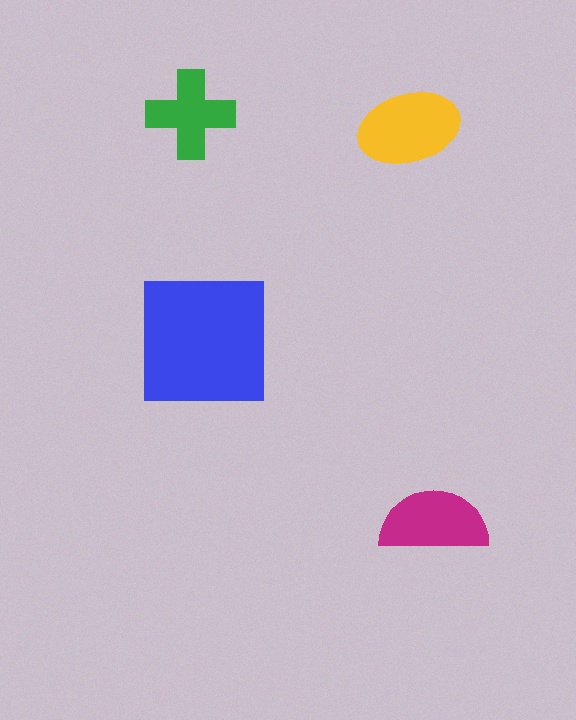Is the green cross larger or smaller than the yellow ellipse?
Smaller.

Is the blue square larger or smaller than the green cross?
Larger.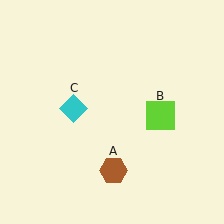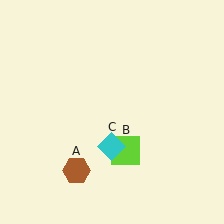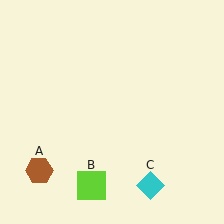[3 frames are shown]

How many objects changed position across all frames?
3 objects changed position: brown hexagon (object A), lime square (object B), cyan diamond (object C).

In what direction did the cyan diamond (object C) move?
The cyan diamond (object C) moved down and to the right.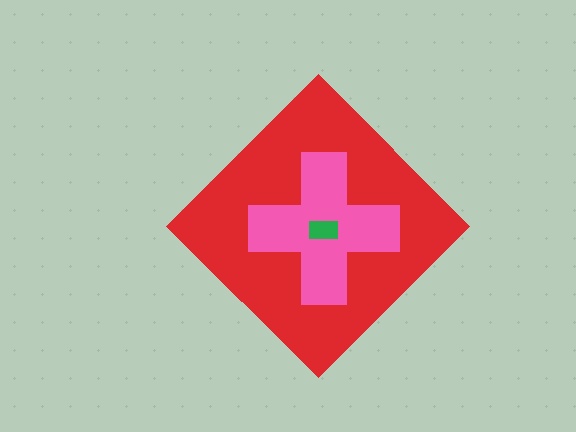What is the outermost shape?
The red diamond.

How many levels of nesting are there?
3.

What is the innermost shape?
The green rectangle.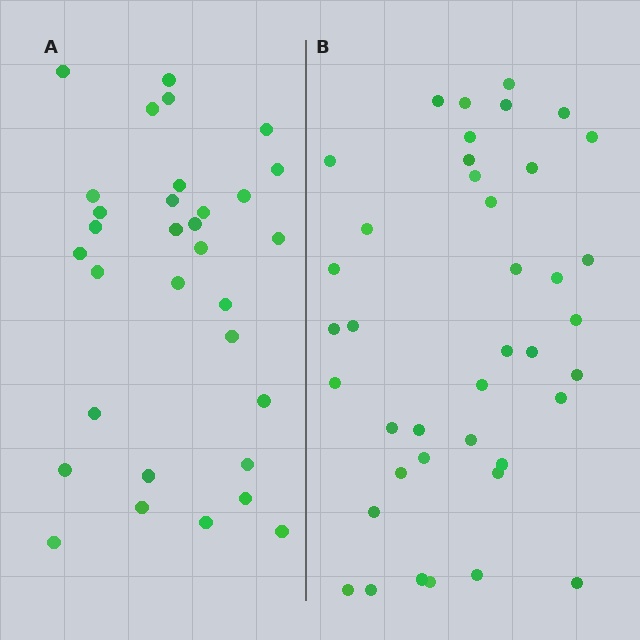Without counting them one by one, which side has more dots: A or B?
Region B (the right region) has more dots.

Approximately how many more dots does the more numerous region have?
Region B has roughly 8 or so more dots than region A.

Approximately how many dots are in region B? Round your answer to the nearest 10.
About 40 dots.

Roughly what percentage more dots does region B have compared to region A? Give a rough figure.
About 25% more.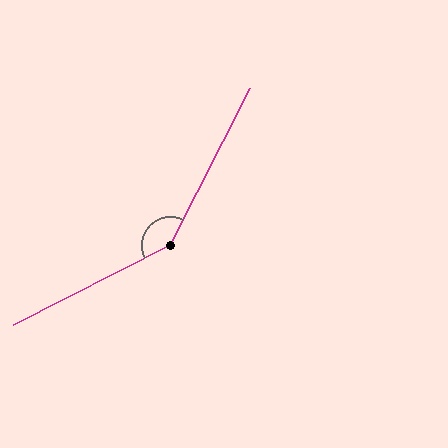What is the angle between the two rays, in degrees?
Approximately 144 degrees.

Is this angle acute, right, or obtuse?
It is obtuse.